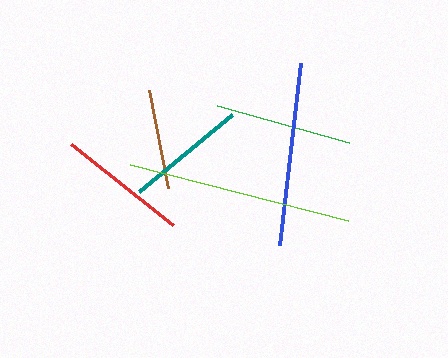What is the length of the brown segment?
The brown segment is approximately 100 pixels long.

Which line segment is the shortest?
The brown line is the shortest at approximately 100 pixels.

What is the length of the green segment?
The green segment is approximately 137 pixels long.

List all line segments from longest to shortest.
From longest to shortest: lime, blue, green, red, teal, brown.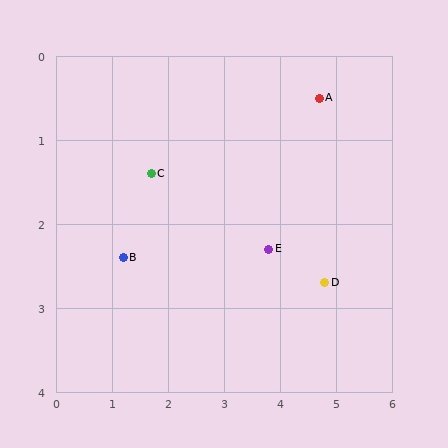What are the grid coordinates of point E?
Point E is at approximately (3.8, 2.3).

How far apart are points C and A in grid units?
Points C and A are about 3.1 grid units apart.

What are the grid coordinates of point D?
Point D is at approximately (4.8, 2.7).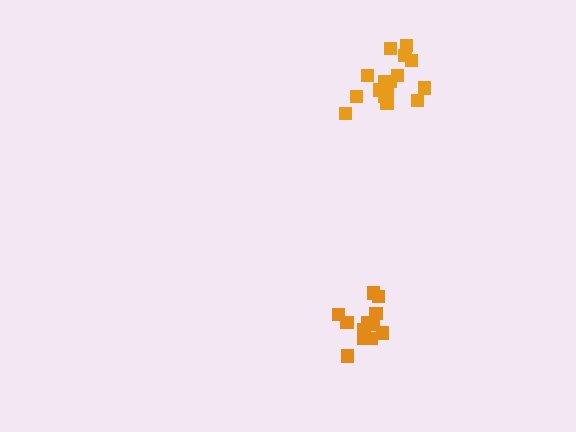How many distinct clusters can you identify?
There are 2 distinct clusters.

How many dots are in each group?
Group 1: 13 dots, Group 2: 17 dots (30 total).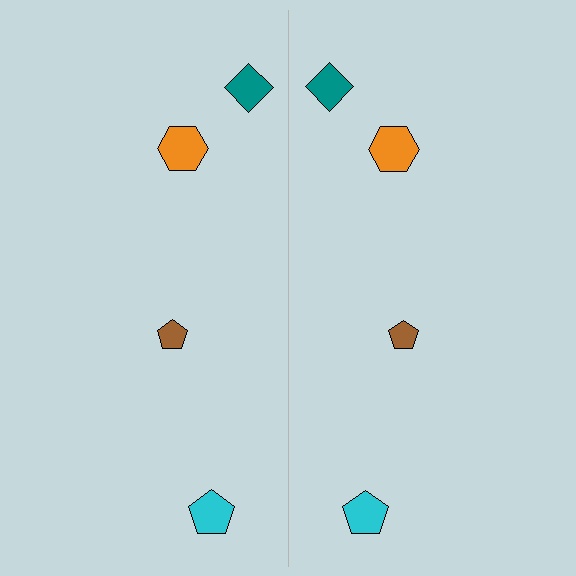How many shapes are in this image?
There are 8 shapes in this image.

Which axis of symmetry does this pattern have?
The pattern has a vertical axis of symmetry running through the center of the image.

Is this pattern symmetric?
Yes, this pattern has bilateral (reflection) symmetry.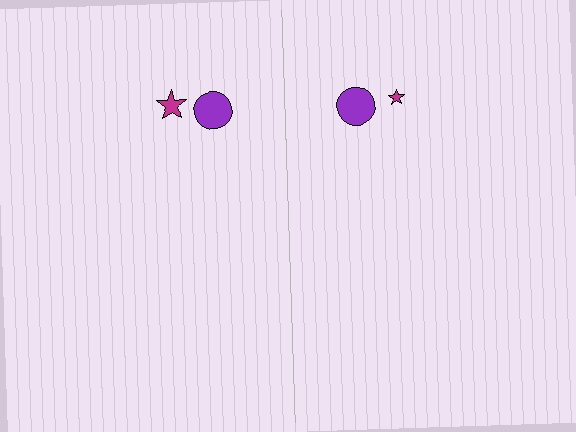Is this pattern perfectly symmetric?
No, the pattern is not perfectly symmetric. The magenta star on the right side has a different size than its mirror counterpart.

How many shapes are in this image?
There are 4 shapes in this image.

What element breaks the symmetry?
The magenta star on the right side has a different size than its mirror counterpart.